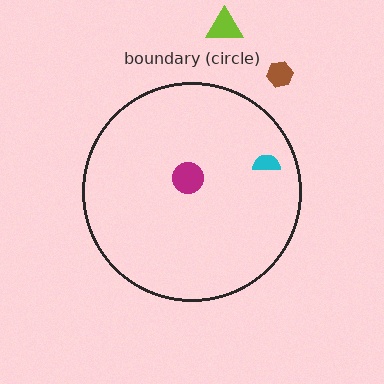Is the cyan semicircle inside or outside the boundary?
Inside.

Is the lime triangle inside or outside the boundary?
Outside.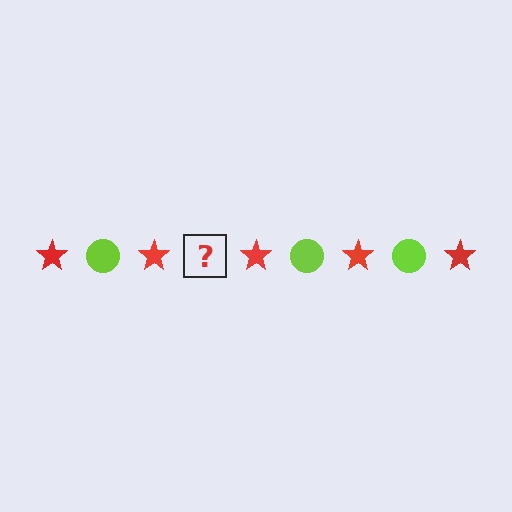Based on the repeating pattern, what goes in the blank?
The blank should be a lime circle.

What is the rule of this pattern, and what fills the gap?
The rule is that the pattern alternates between red star and lime circle. The gap should be filled with a lime circle.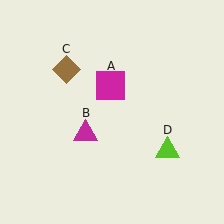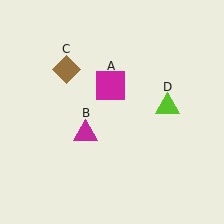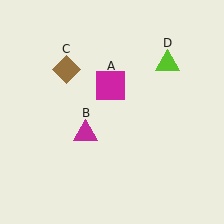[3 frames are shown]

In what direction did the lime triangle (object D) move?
The lime triangle (object D) moved up.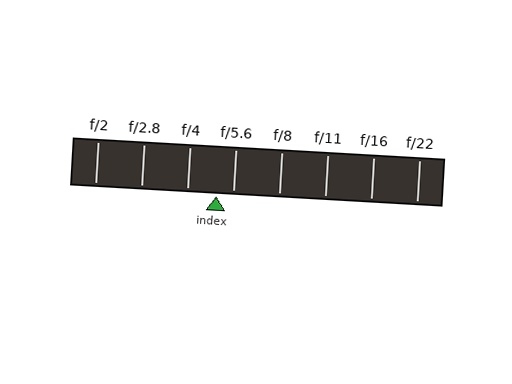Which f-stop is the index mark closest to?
The index mark is closest to f/5.6.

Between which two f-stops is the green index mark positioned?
The index mark is between f/4 and f/5.6.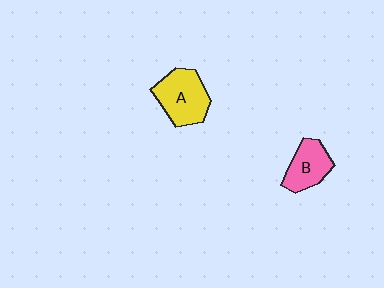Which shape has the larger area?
Shape A (yellow).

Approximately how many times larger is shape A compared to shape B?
Approximately 1.3 times.